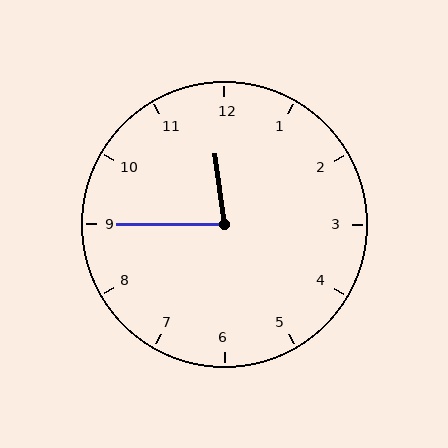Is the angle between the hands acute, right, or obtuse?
It is acute.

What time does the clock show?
11:45.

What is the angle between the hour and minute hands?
Approximately 82 degrees.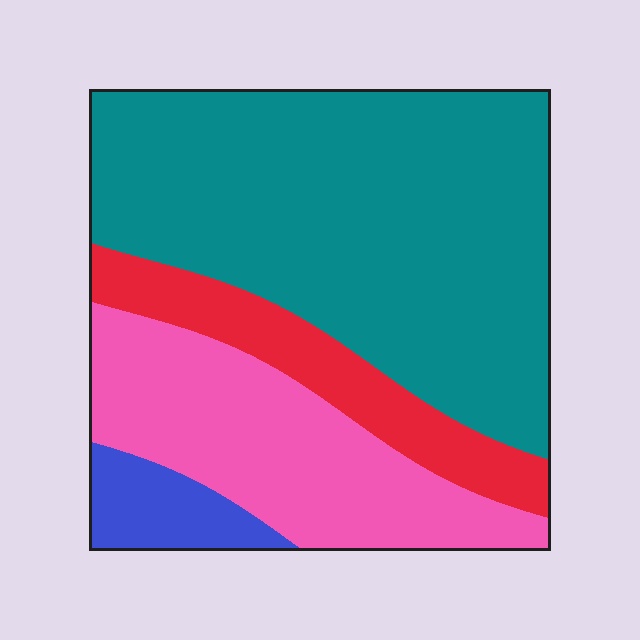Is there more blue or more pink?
Pink.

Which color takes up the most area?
Teal, at roughly 55%.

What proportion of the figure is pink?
Pink takes up about one quarter (1/4) of the figure.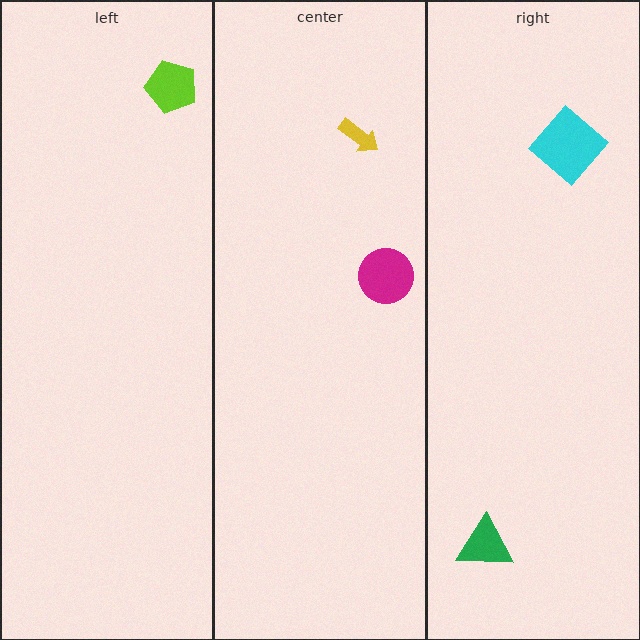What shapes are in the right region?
The cyan diamond, the green triangle.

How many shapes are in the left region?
1.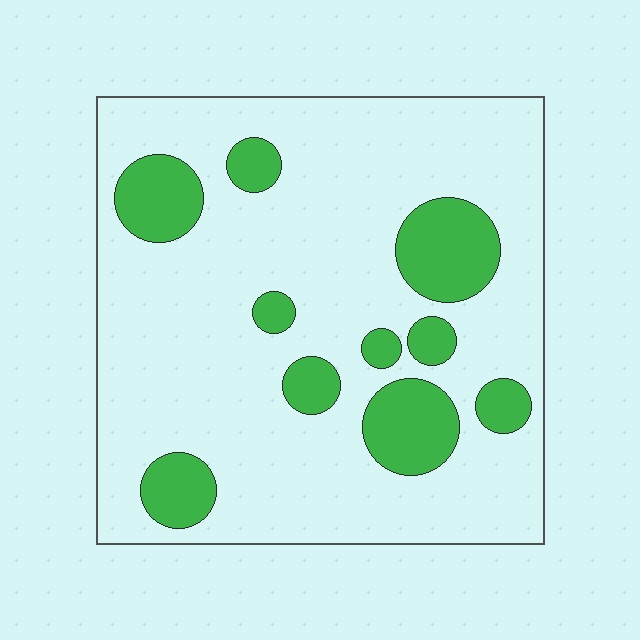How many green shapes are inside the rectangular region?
10.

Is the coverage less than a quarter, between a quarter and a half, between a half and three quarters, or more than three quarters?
Less than a quarter.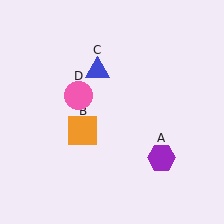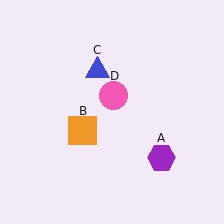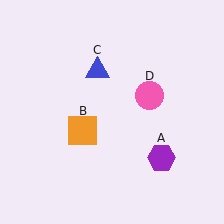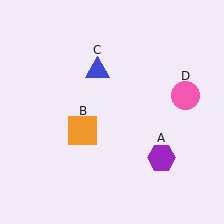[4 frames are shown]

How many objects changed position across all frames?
1 object changed position: pink circle (object D).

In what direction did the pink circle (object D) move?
The pink circle (object D) moved right.